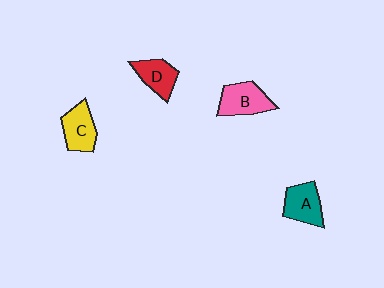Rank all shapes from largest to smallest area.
From largest to smallest: B (pink), A (teal), C (yellow), D (red).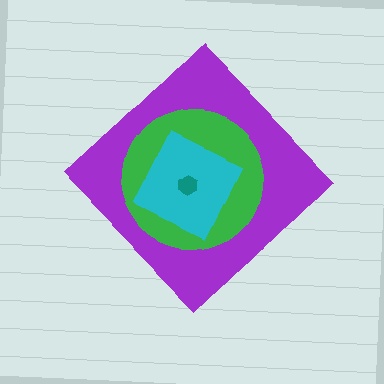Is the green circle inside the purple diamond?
Yes.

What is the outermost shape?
The purple diamond.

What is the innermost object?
The teal hexagon.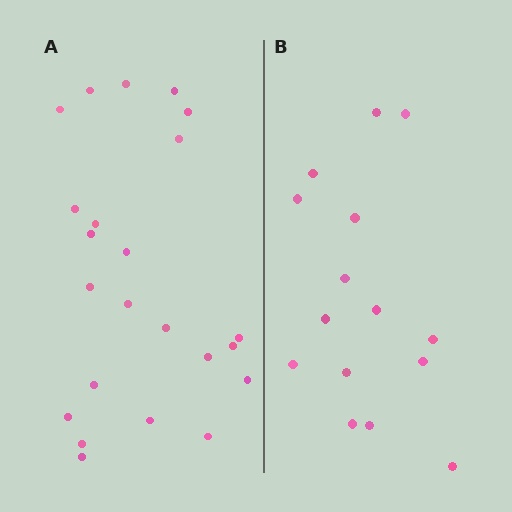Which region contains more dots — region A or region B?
Region A (the left region) has more dots.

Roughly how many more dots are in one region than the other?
Region A has roughly 8 or so more dots than region B.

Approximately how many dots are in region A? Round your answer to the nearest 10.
About 20 dots. (The exact count is 23, which rounds to 20.)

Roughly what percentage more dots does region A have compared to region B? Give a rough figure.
About 55% more.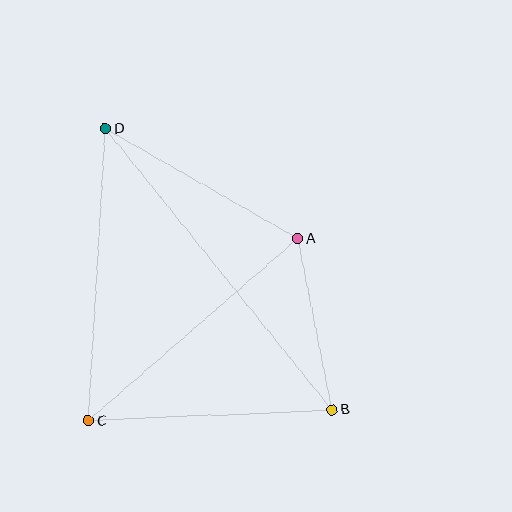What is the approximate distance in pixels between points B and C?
The distance between B and C is approximately 244 pixels.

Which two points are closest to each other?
Points A and B are closest to each other.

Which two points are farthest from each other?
Points B and D are farthest from each other.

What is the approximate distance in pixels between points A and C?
The distance between A and C is approximately 277 pixels.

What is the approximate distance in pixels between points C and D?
The distance between C and D is approximately 292 pixels.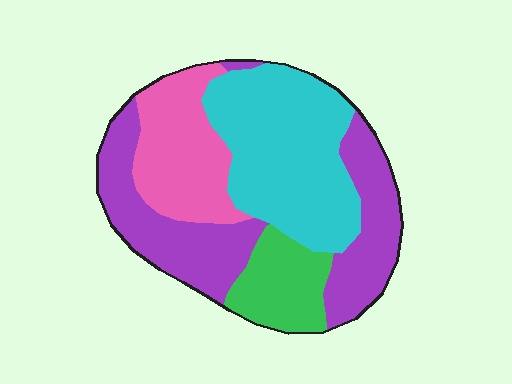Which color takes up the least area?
Green, at roughly 15%.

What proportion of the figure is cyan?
Cyan covers 34% of the figure.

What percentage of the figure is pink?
Pink covers 20% of the figure.